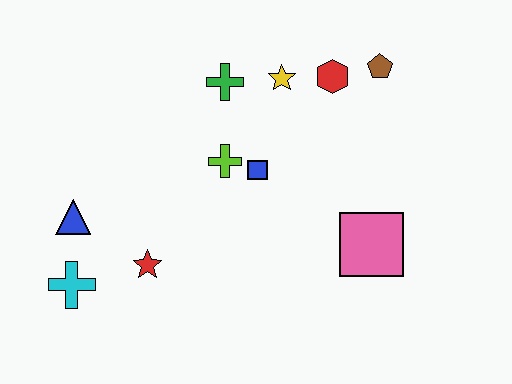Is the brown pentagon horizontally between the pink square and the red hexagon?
No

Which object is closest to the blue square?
The lime cross is closest to the blue square.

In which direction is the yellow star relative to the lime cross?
The yellow star is above the lime cross.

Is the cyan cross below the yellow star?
Yes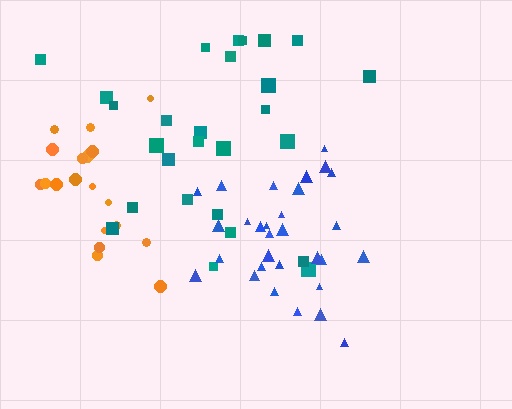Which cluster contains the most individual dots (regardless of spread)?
Blue (30).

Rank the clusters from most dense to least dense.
blue, orange, teal.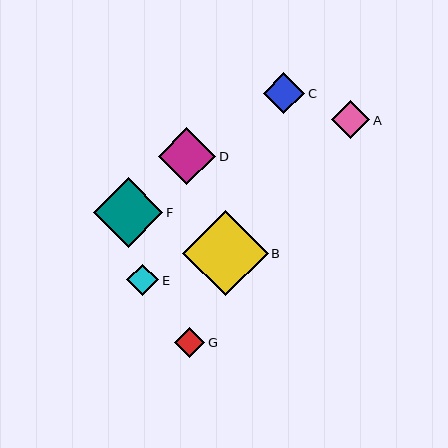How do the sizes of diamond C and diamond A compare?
Diamond C and diamond A are approximately the same size.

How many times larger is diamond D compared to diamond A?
Diamond D is approximately 1.5 times the size of diamond A.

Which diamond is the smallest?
Diamond G is the smallest with a size of approximately 30 pixels.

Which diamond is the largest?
Diamond B is the largest with a size of approximately 86 pixels.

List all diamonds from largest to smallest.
From largest to smallest: B, F, D, C, A, E, G.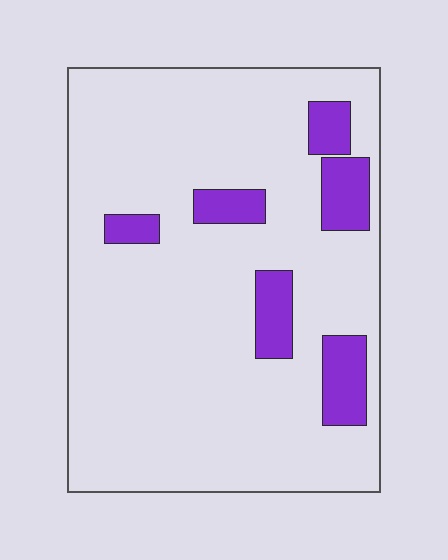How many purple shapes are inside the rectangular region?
6.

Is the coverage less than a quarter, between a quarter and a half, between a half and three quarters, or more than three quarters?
Less than a quarter.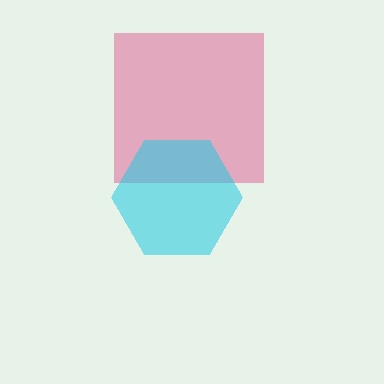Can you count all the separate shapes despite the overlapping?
Yes, there are 2 separate shapes.